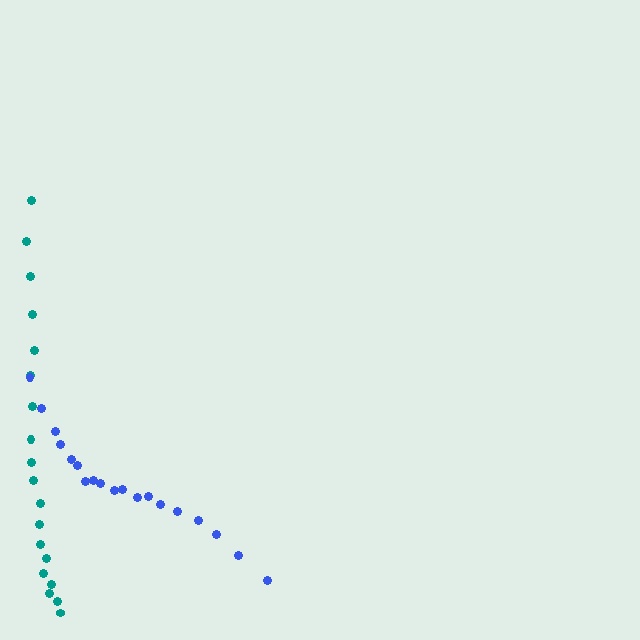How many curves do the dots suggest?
There are 2 distinct paths.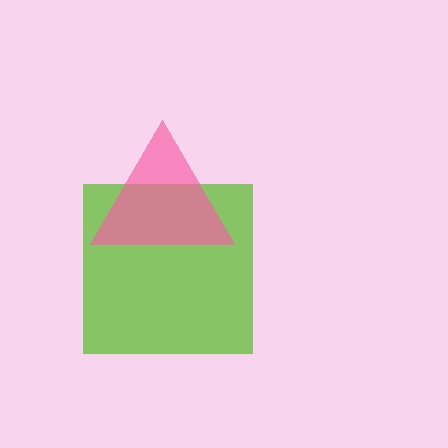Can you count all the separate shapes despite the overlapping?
Yes, there are 2 separate shapes.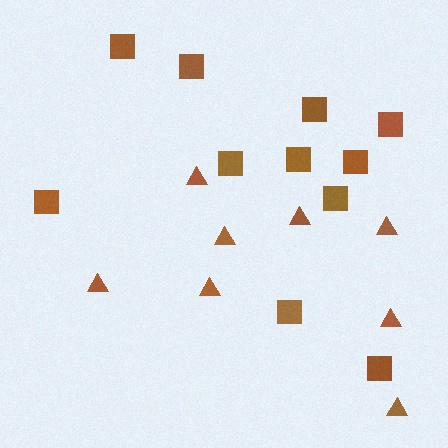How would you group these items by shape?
There are 2 groups: one group of squares (11) and one group of triangles (8).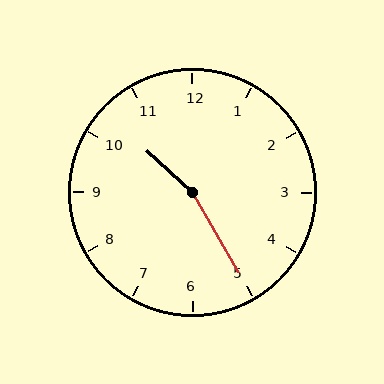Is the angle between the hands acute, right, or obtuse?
It is obtuse.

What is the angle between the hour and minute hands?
Approximately 162 degrees.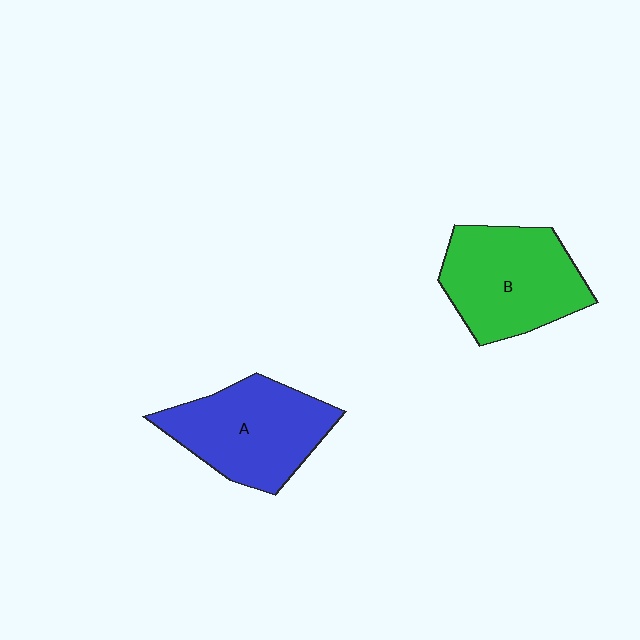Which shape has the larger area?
Shape B (green).